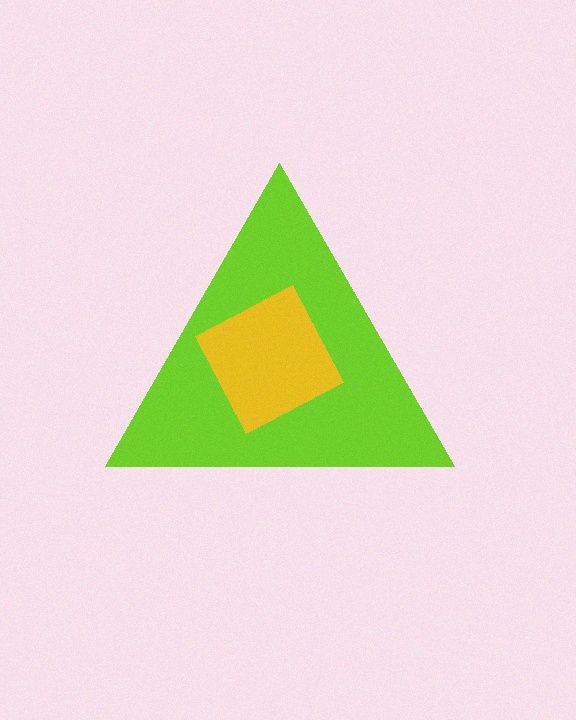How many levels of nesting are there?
2.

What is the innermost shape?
The yellow square.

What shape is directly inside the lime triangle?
The yellow square.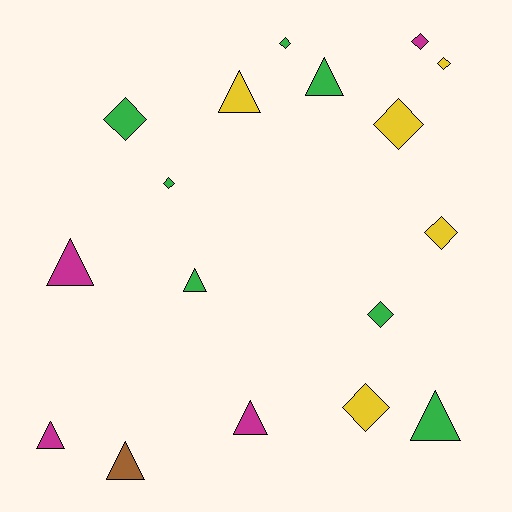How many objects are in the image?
There are 17 objects.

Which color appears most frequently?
Green, with 7 objects.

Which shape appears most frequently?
Diamond, with 9 objects.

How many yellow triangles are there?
There is 1 yellow triangle.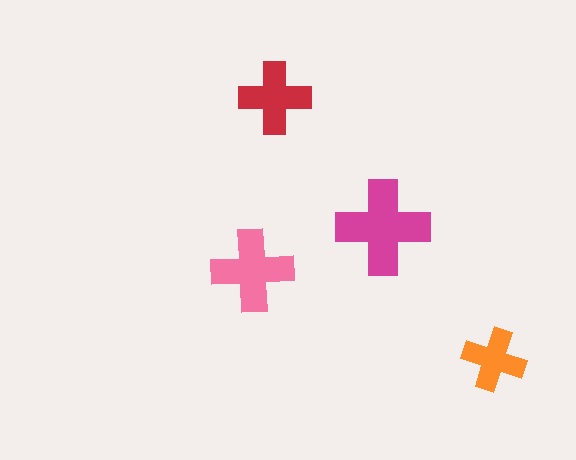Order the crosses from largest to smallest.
the magenta one, the pink one, the red one, the orange one.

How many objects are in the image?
There are 4 objects in the image.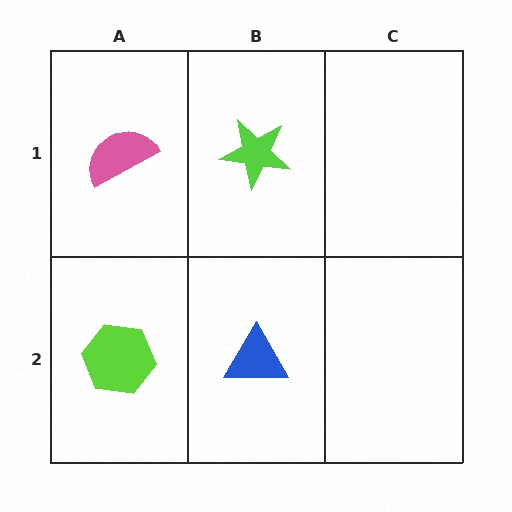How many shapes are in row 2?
2 shapes.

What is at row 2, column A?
A lime hexagon.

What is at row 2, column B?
A blue triangle.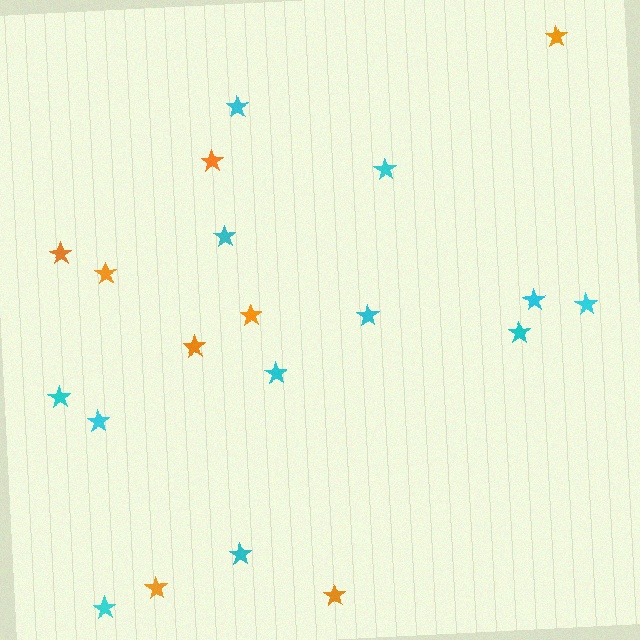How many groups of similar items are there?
There are 2 groups: one group of cyan stars (12) and one group of orange stars (8).